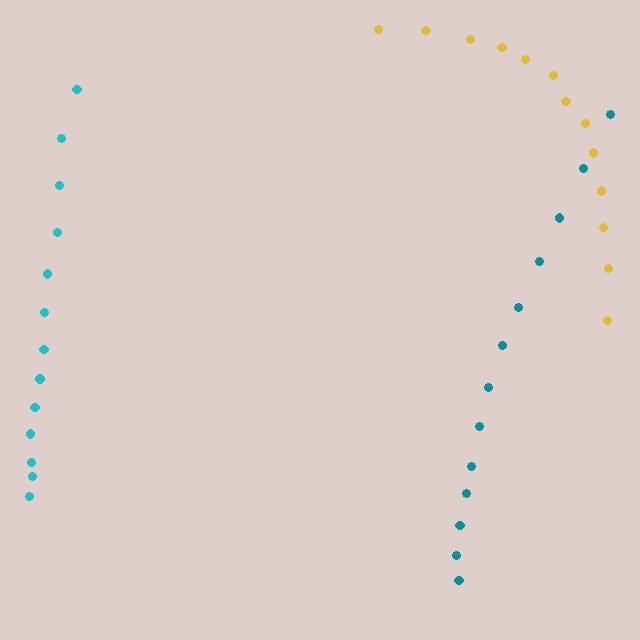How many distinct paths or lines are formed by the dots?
There are 3 distinct paths.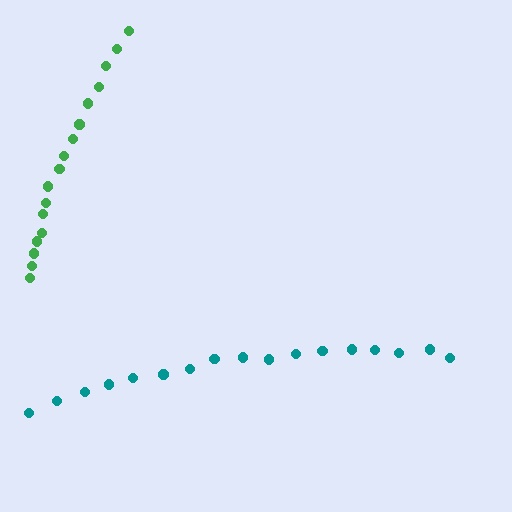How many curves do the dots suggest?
There are 2 distinct paths.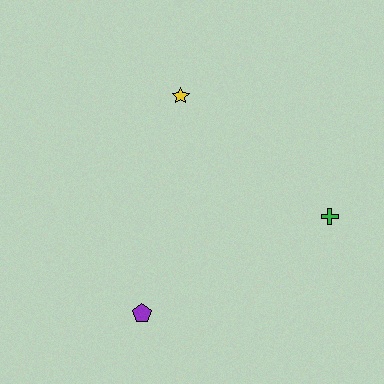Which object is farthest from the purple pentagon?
The yellow star is farthest from the purple pentagon.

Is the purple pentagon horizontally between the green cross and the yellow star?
No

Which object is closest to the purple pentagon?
The green cross is closest to the purple pentagon.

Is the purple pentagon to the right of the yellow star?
No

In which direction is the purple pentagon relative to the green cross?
The purple pentagon is to the left of the green cross.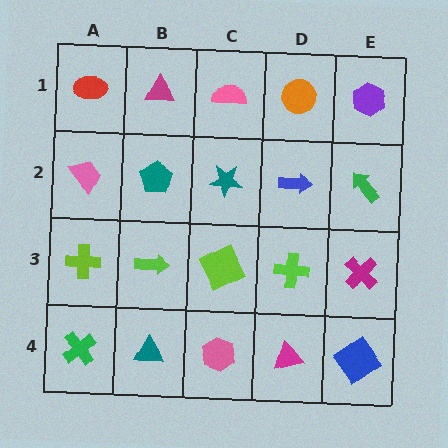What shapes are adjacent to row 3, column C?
A teal star (row 2, column C), a pink hexagon (row 4, column C), a lime arrow (row 3, column B), a lime cross (row 3, column D).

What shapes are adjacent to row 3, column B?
A teal pentagon (row 2, column B), a teal triangle (row 4, column B), a lime cross (row 3, column A), a lime square (row 3, column C).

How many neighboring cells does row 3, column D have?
4.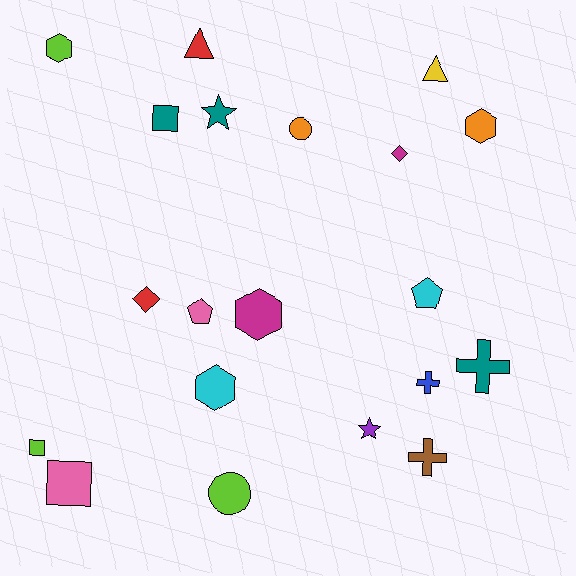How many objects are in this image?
There are 20 objects.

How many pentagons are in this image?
There are 2 pentagons.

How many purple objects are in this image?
There is 1 purple object.